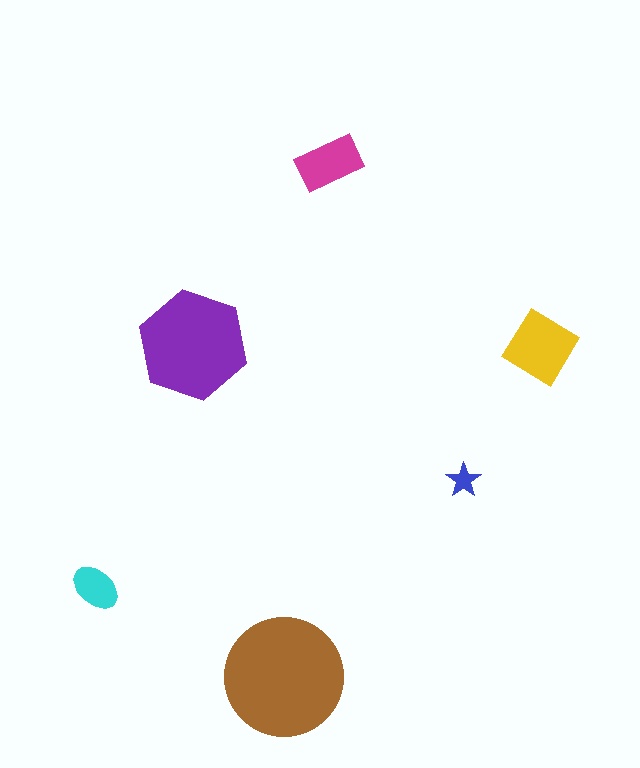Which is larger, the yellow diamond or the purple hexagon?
The purple hexagon.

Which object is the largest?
The brown circle.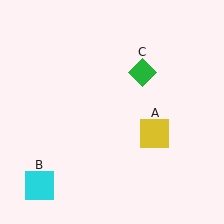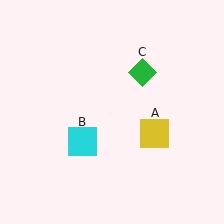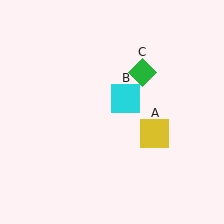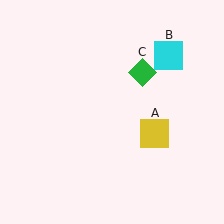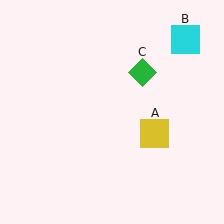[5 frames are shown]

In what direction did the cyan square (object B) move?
The cyan square (object B) moved up and to the right.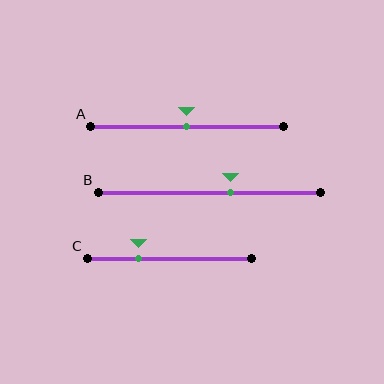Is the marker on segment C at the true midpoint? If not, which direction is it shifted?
No, the marker on segment C is shifted to the left by about 19% of the segment length.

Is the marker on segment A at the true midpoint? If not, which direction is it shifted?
Yes, the marker on segment A is at the true midpoint.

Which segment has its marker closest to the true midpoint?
Segment A has its marker closest to the true midpoint.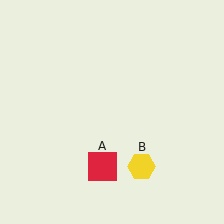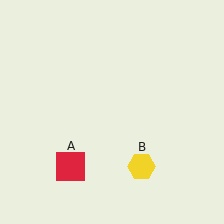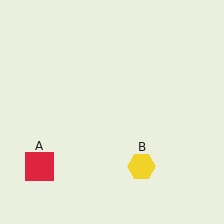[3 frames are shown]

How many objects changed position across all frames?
1 object changed position: red square (object A).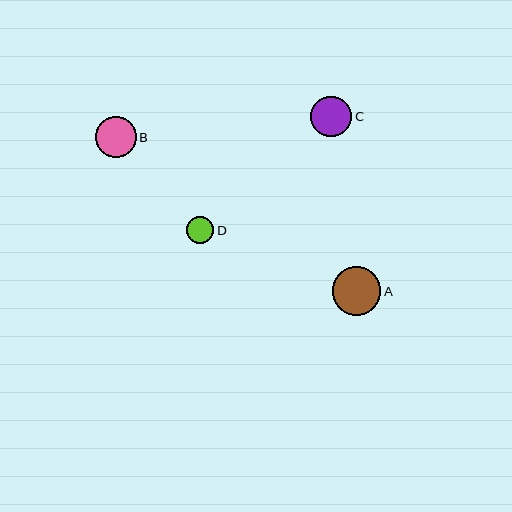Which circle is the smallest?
Circle D is the smallest with a size of approximately 27 pixels.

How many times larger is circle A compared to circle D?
Circle A is approximately 1.8 times the size of circle D.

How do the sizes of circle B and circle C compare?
Circle B and circle C are approximately the same size.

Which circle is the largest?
Circle A is the largest with a size of approximately 48 pixels.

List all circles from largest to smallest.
From largest to smallest: A, B, C, D.